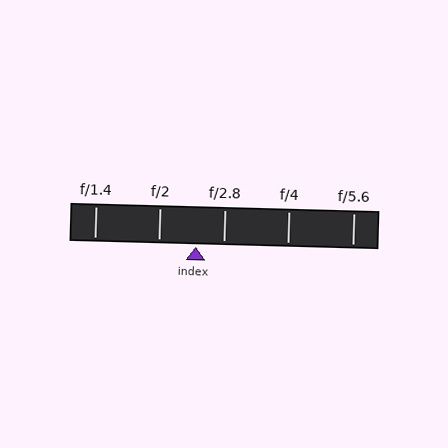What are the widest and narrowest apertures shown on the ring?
The widest aperture shown is f/1.4 and the narrowest is f/5.6.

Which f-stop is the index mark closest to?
The index mark is closest to f/2.8.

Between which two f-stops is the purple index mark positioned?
The index mark is between f/2 and f/2.8.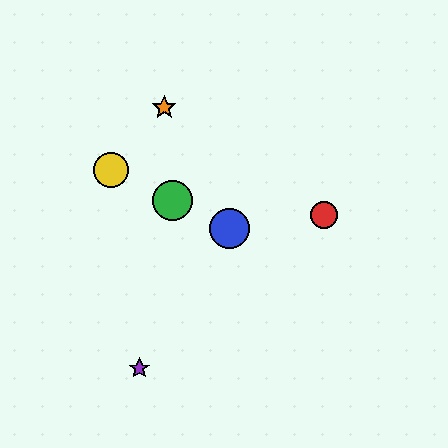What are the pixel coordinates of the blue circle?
The blue circle is at (230, 228).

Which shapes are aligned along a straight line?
The blue circle, the green circle, the yellow circle are aligned along a straight line.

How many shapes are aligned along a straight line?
3 shapes (the blue circle, the green circle, the yellow circle) are aligned along a straight line.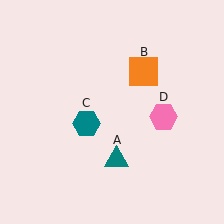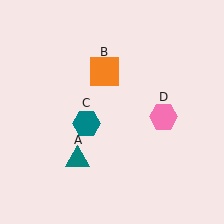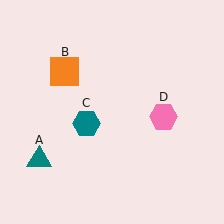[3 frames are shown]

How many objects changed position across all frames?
2 objects changed position: teal triangle (object A), orange square (object B).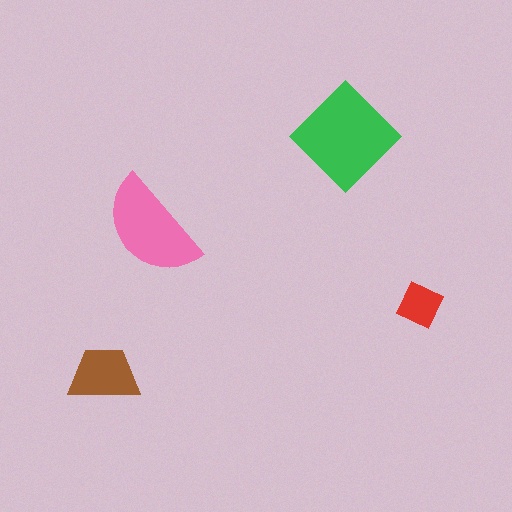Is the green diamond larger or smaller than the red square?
Larger.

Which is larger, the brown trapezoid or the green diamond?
The green diamond.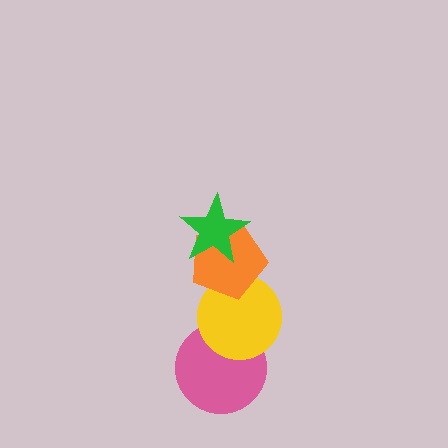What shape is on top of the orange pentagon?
The green star is on top of the orange pentagon.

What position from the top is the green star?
The green star is 1st from the top.